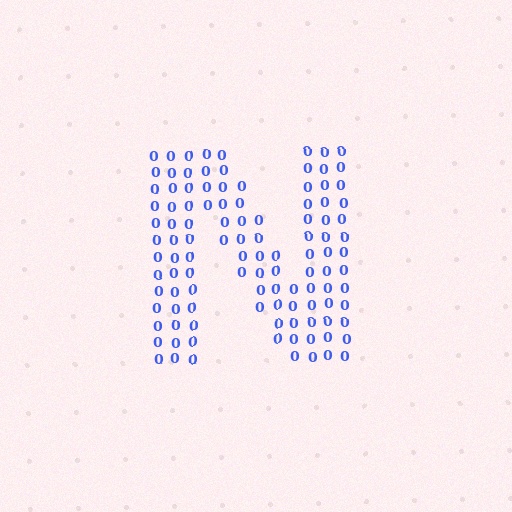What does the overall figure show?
The overall figure shows the letter N.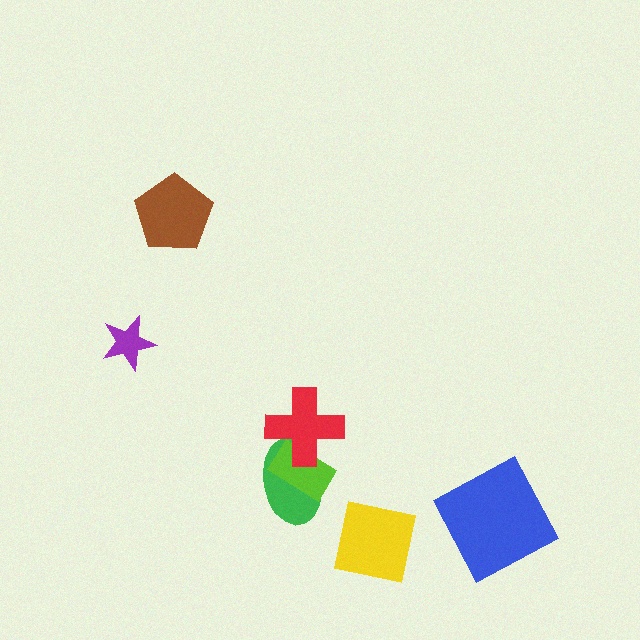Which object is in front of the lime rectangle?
The red cross is in front of the lime rectangle.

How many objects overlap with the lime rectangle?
2 objects overlap with the lime rectangle.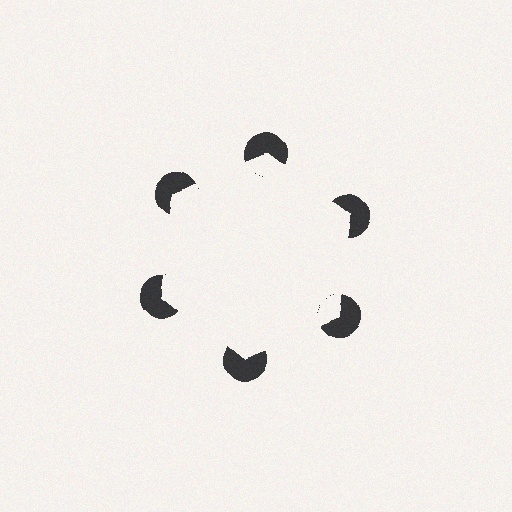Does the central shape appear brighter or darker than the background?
It typically appears slightly brighter than the background, even though no actual brightness change is drawn.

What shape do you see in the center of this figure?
An illusory hexagon — its edges are inferred from the aligned wedge cuts in the pac-man discs, not physically drawn.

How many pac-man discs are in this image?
There are 6 — one at each vertex of the illusory hexagon.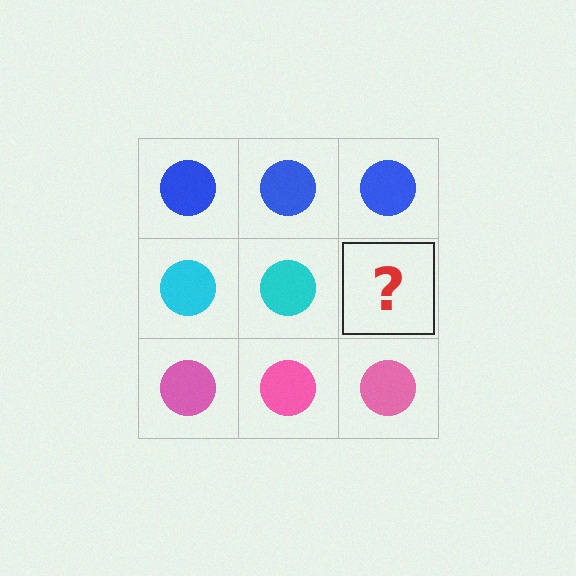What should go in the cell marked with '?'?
The missing cell should contain a cyan circle.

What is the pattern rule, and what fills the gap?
The rule is that each row has a consistent color. The gap should be filled with a cyan circle.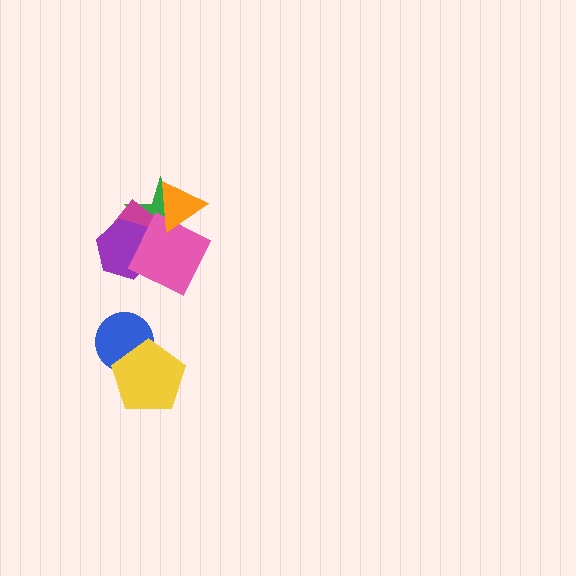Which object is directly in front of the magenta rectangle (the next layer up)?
The purple hexagon is directly in front of the magenta rectangle.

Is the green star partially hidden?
Yes, it is partially covered by another shape.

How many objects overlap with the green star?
4 objects overlap with the green star.